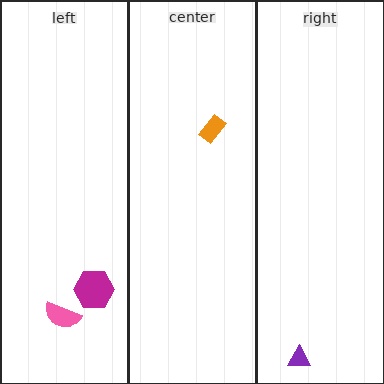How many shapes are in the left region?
2.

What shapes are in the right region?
The purple triangle.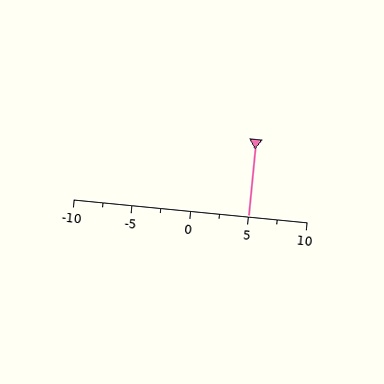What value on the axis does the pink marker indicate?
The marker indicates approximately 5.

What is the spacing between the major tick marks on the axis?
The major ticks are spaced 5 apart.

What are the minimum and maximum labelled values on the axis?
The axis runs from -10 to 10.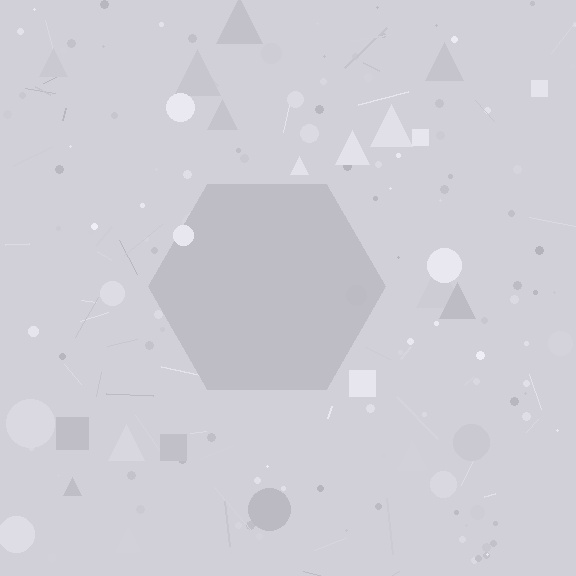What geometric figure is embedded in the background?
A hexagon is embedded in the background.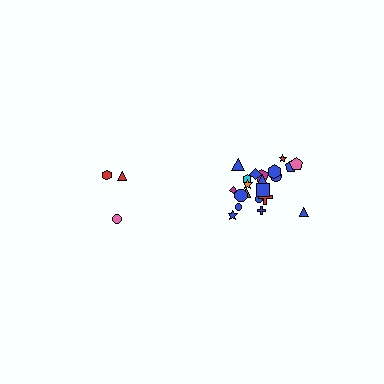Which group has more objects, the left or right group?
The right group.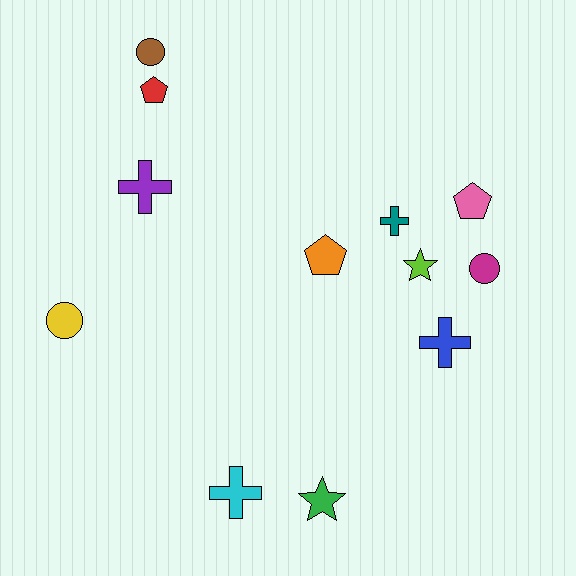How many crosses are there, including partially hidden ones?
There are 4 crosses.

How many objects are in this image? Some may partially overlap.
There are 12 objects.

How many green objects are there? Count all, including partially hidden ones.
There is 1 green object.